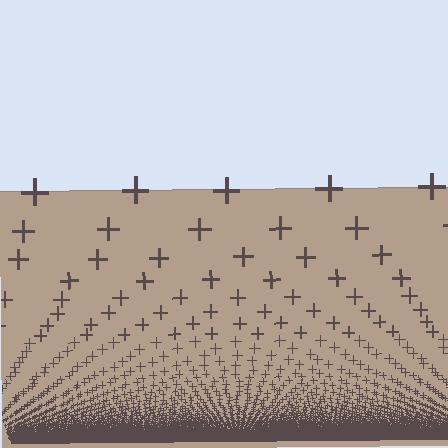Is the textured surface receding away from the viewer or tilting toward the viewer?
The surface appears to tilt toward the viewer. Texture elements get larger and sparser toward the top.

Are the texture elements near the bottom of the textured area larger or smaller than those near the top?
Smaller. The gradient is inverted — elements near the bottom are smaller and denser.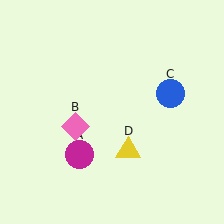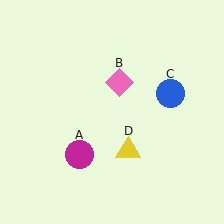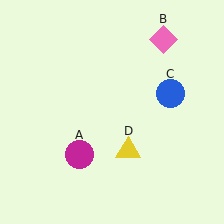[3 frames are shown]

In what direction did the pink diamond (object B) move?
The pink diamond (object B) moved up and to the right.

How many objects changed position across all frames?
1 object changed position: pink diamond (object B).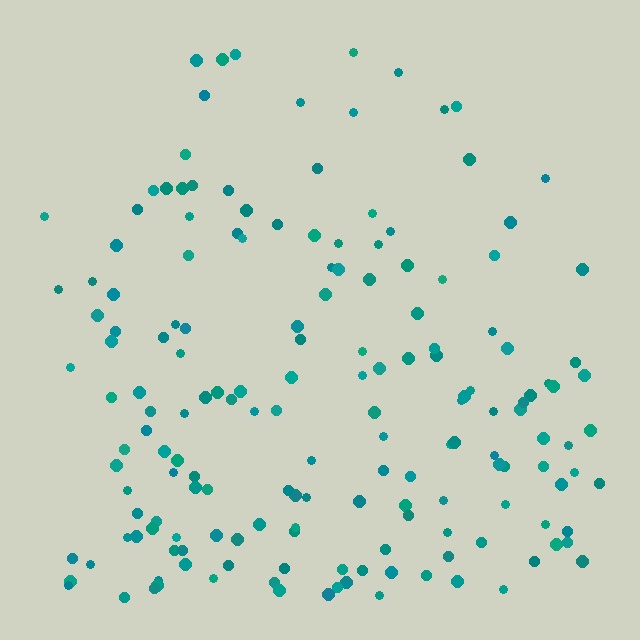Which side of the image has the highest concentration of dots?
The bottom.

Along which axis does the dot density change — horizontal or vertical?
Vertical.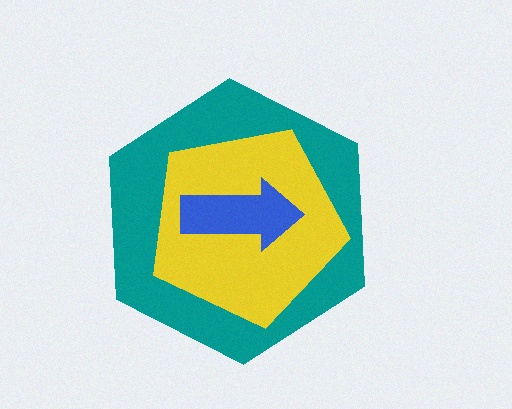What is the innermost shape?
The blue arrow.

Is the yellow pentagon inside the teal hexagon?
Yes.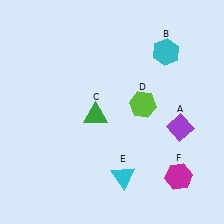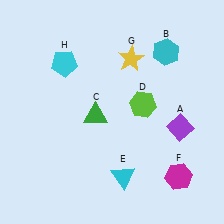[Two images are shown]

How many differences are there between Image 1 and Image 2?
There are 2 differences between the two images.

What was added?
A yellow star (G), a cyan pentagon (H) were added in Image 2.